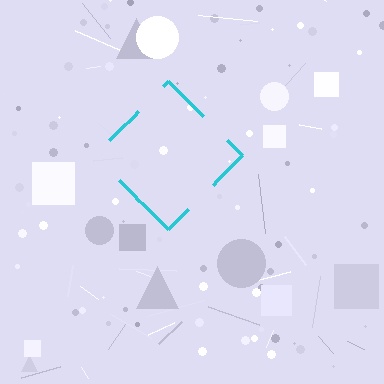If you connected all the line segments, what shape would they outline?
They would outline a diamond.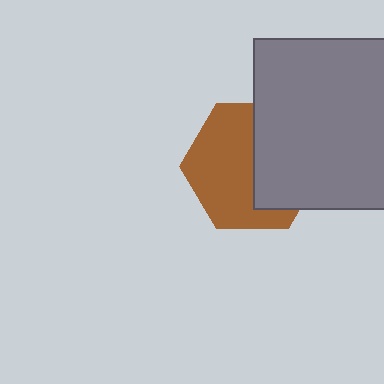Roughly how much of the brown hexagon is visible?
About half of it is visible (roughly 57%).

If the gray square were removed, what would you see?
You would see the complete brown hexagon.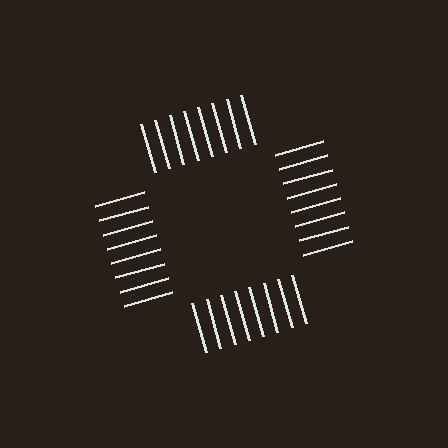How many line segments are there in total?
32 — 8 along each of the 4 edges.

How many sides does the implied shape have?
4 sides — the line-ends trace a square.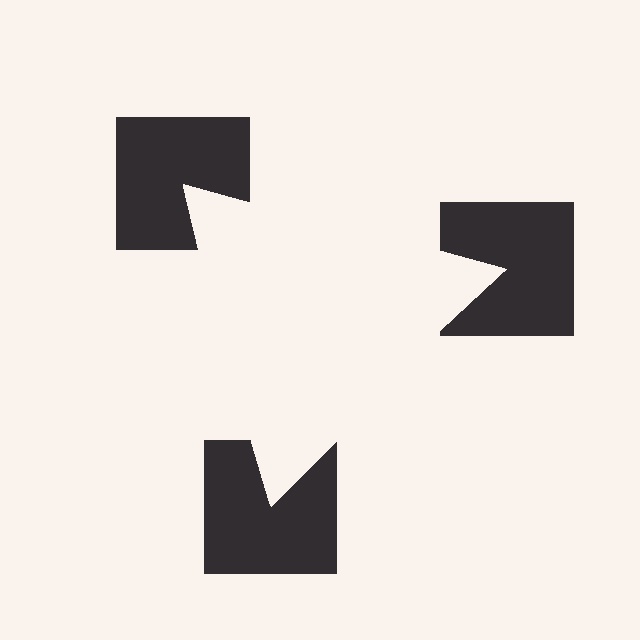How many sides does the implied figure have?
3 sides.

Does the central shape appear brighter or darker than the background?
It typically appears slightly brighter than the background, even though no actual brightness change is drawn.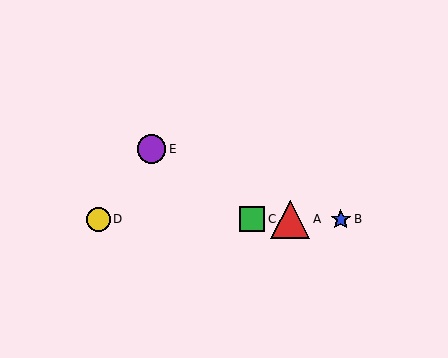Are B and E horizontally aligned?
No, B is at y≈219 and E is at y≈149.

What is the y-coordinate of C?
Object C is at y≈219.